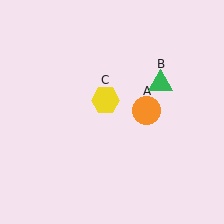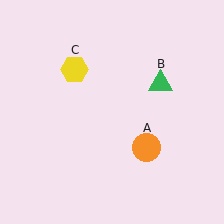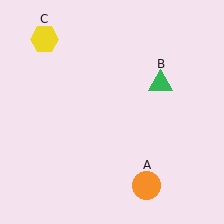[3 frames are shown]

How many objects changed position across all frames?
2 objects changed position: orange circle (object A), yellow hexagon (object C).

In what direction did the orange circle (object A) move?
The orange circle (object A) moved down.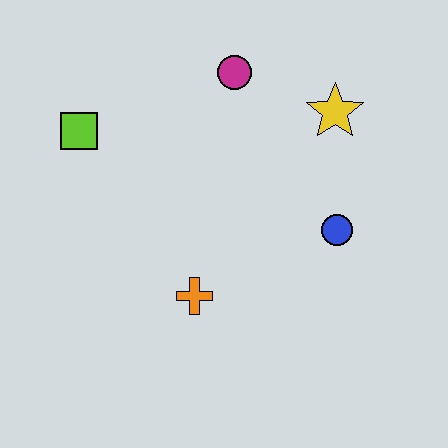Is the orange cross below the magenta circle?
Yes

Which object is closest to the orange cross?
The blue circle is closest to the orange cross.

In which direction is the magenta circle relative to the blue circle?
The magenta circle is above the blue circle.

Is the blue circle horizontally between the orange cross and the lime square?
No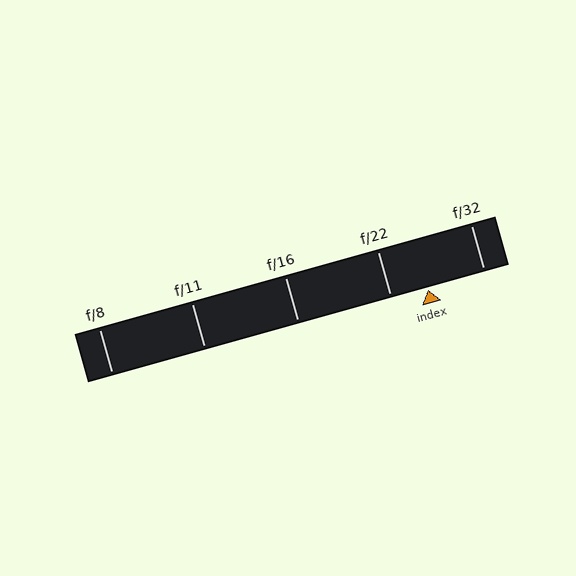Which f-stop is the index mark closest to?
The index mark is closest to f/22.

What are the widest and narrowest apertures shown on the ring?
The widest aperture shown is f/8 and the narrowest is f/32.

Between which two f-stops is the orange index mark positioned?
The index mark is between f/22 and f/32.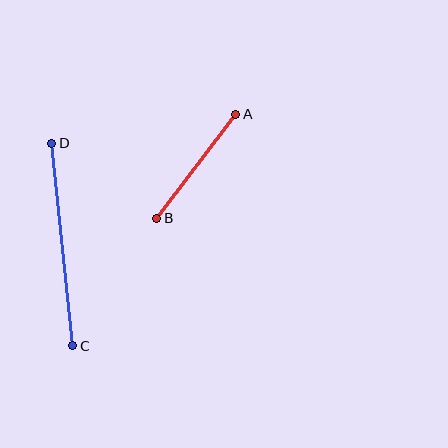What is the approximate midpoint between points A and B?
The midpoint is at approximately (196, 166) pixels.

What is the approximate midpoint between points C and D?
The midpoint is at approximately (62, 245) pixels.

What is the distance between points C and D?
The distance is approximately 204 pixels.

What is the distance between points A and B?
The distance is approximately 131 pixels.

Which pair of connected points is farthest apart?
Points C and D are farthest apart.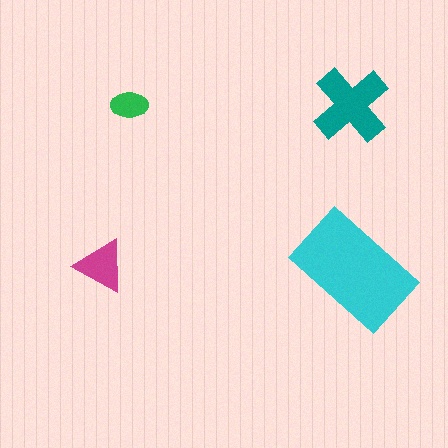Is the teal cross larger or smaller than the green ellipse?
Larger.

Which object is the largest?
The cyan rectangle.